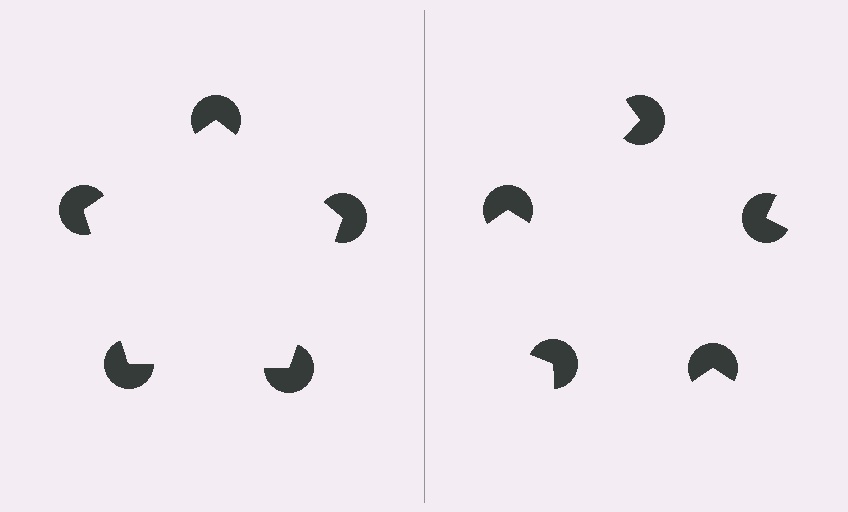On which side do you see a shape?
An illusory pentagon appears on the left side. On the right side the wedge cuts are rotated, so no coherent shape forms.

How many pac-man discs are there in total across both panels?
10 — 5 on each side.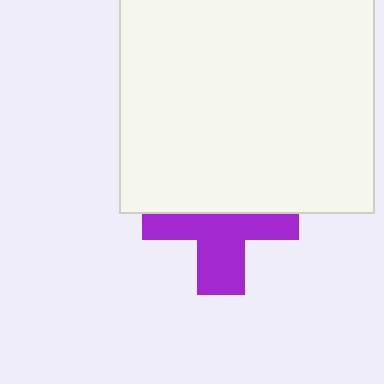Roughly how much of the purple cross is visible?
About half of it is visible (roughly 54%).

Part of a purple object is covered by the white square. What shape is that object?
It is a cross.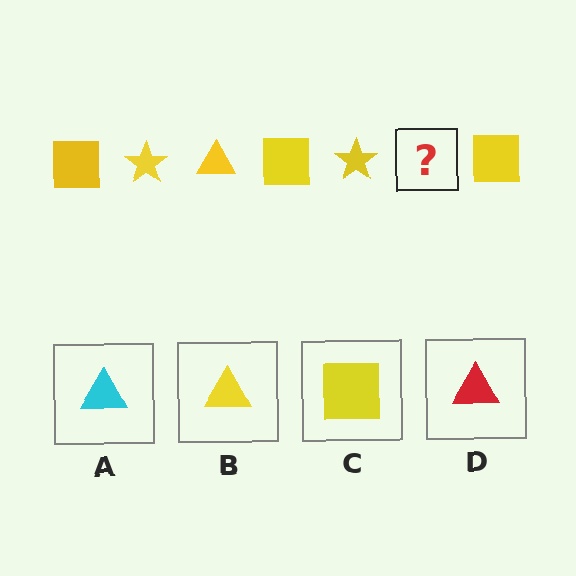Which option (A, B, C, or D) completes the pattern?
B.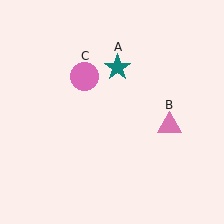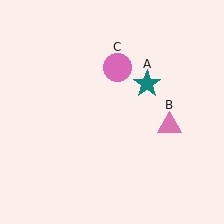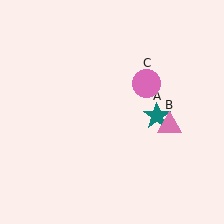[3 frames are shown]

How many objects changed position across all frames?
2 objects changed position: teal star (object A), pink circle (object C).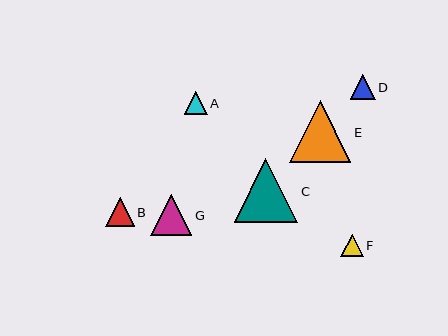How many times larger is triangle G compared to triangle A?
Triangle G is approximately 1.8 times the size of triangle A.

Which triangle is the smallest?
Triangle F is the smallest with a size of approximately 22 pixels.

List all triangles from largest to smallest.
From largest to smallest: C, E, G, B, D, A, F.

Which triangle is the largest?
Triangle C is the largest with a size of approximately 64 pixels.